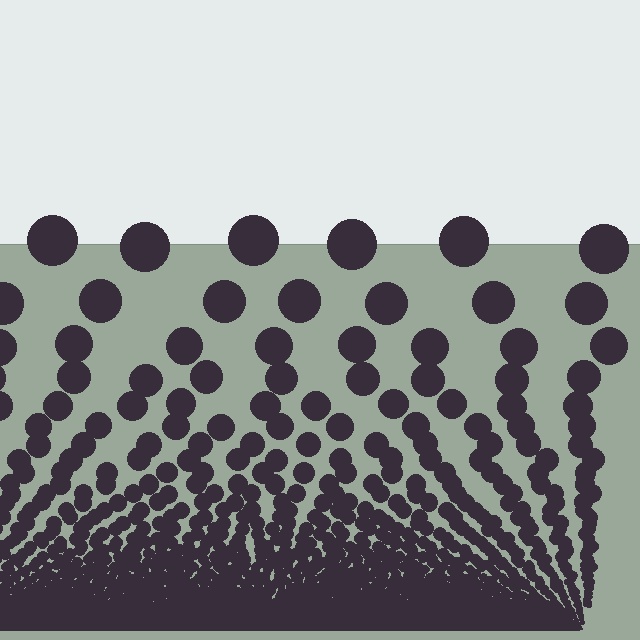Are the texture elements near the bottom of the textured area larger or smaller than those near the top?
Smaller. The gradient is inverted — elements near the bottom are smaller and denser.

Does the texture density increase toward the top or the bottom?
Density increases toward the bottom.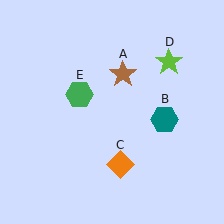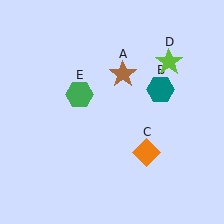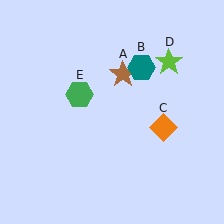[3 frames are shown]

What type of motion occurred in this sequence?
The teal hexagon (object B), orange diamond (object C) rotated counterclockwise around the center of the scene.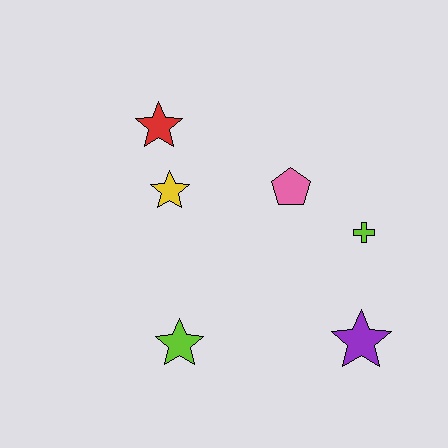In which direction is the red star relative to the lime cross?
The red star is to the left of the lime cross.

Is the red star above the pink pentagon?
Yes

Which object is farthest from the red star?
The purple star is farthest from the red star.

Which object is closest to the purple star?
The lime cross is closest to the purple star.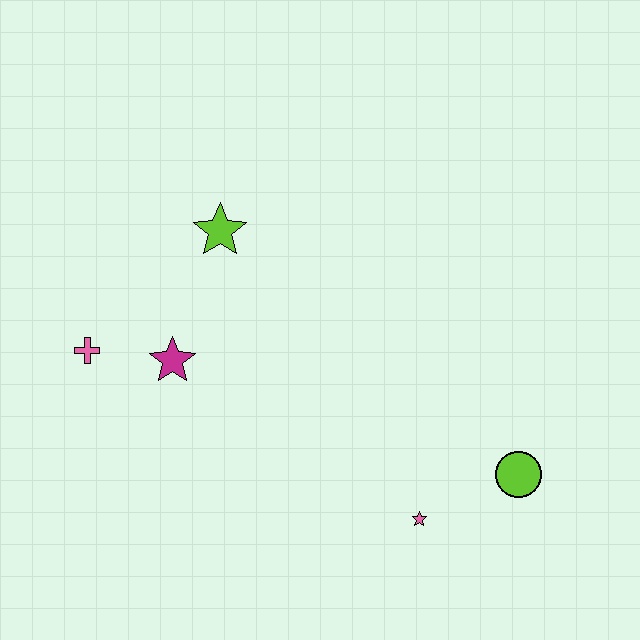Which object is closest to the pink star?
The lime circle is closest to the pink star.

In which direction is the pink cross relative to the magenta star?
The pink cross is to the left of the magenta star.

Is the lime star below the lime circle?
No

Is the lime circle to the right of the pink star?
Yes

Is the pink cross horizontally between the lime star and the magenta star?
No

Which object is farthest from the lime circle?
The pink cross is farthest from the lime circle.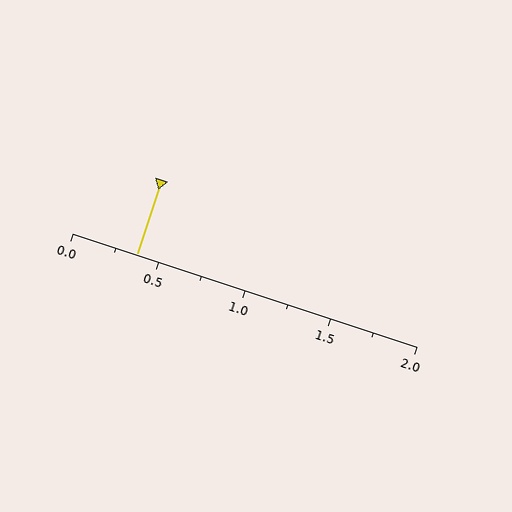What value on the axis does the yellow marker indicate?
The marker indicates approximately 0.38.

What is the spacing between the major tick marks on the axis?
The major ticks are spaced 0.5 apart.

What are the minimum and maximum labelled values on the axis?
The axis runs from 0.0 to 2.0.